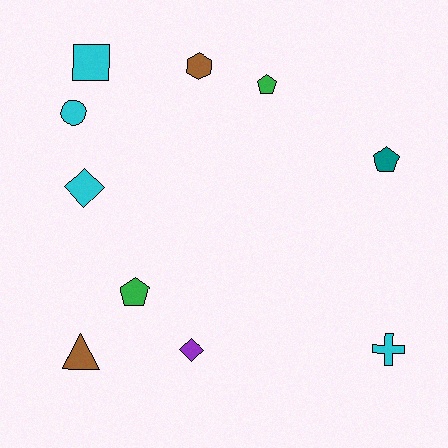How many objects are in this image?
There are 10 objects.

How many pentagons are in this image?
There are 3 pentagons.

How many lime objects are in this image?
There are no lime objects.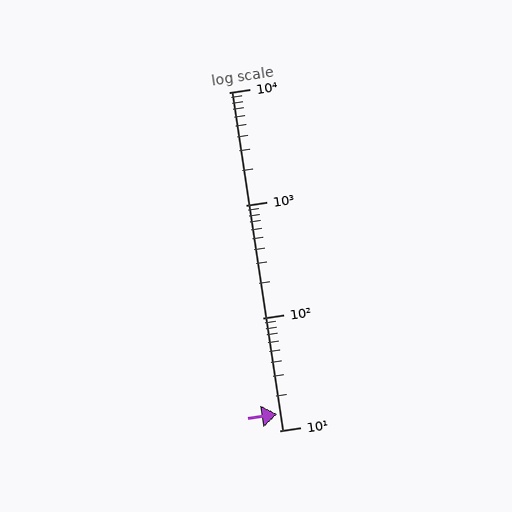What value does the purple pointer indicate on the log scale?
The pointer indicates approximately 14.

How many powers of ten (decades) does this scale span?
The scale spans 3 decades, from 10 to 10000.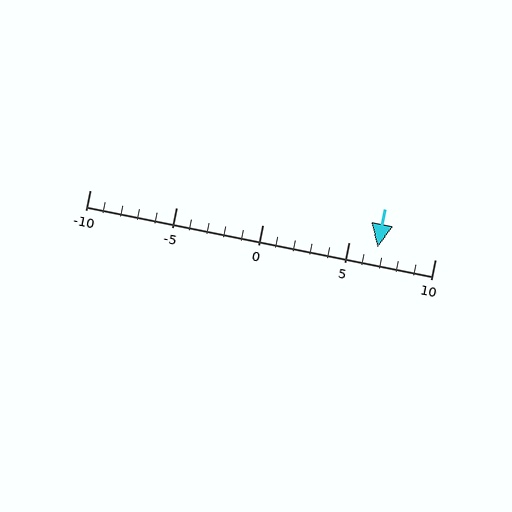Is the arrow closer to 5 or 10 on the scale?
The arrow is closer to 5.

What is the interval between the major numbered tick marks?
The major tick marks are spaced 5 units apart.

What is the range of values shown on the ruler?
The ruler shows values from -10 to 10.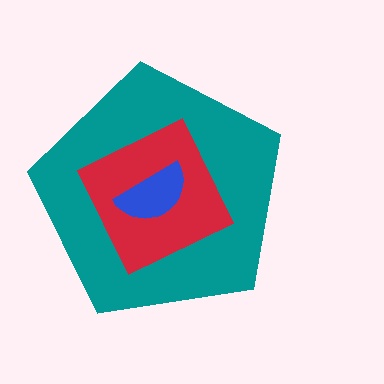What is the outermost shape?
The teal pentagon.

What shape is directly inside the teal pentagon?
The red square.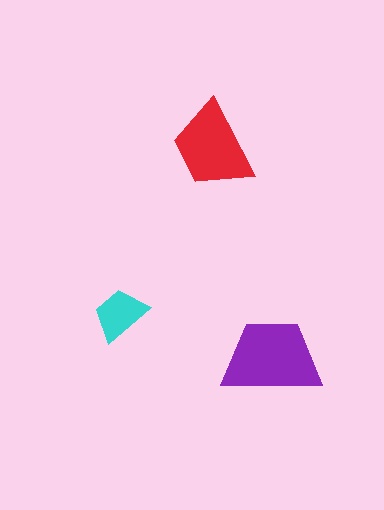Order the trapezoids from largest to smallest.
the purple one, the red one, the cyan one.